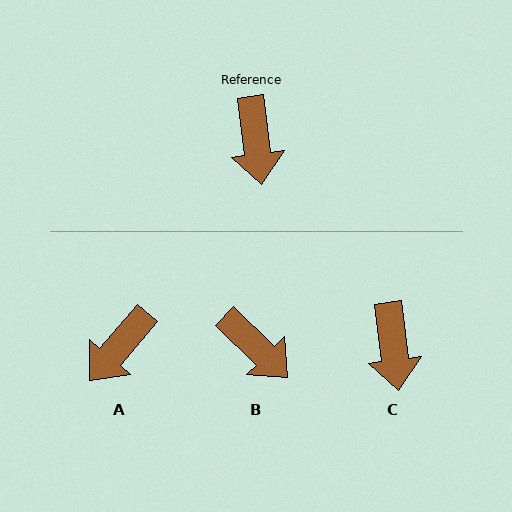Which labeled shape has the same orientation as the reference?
C.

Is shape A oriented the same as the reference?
No, it is off by about 47 degrees.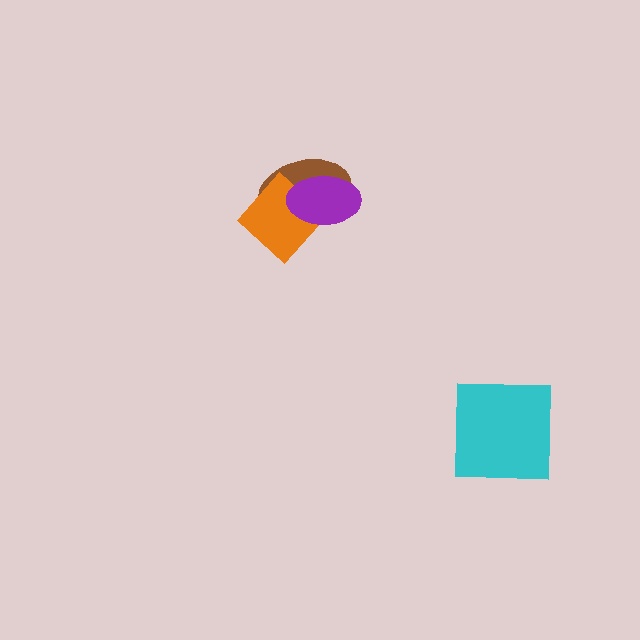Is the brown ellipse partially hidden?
Yes, it is partially covered by another shape.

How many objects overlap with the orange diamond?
2 objects overlap with the orange diamond.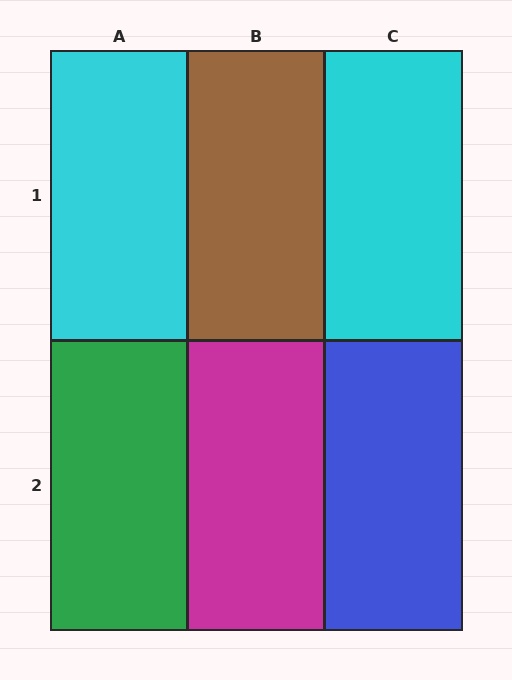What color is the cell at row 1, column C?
Cyan.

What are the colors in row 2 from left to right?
Green, magenta, blue.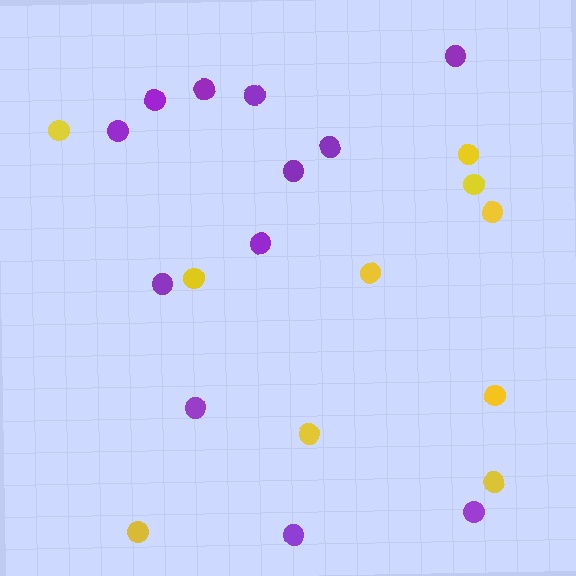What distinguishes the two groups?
There are 2 groups: one group of purple circles (12) and one group of yellow circles (10).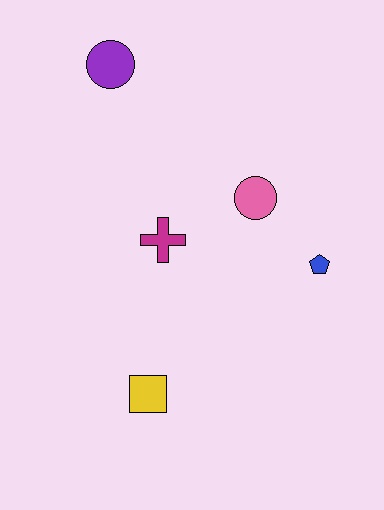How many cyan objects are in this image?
There are no cyan objects.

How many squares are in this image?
There is 1 square.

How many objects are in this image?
There are 5 objects.